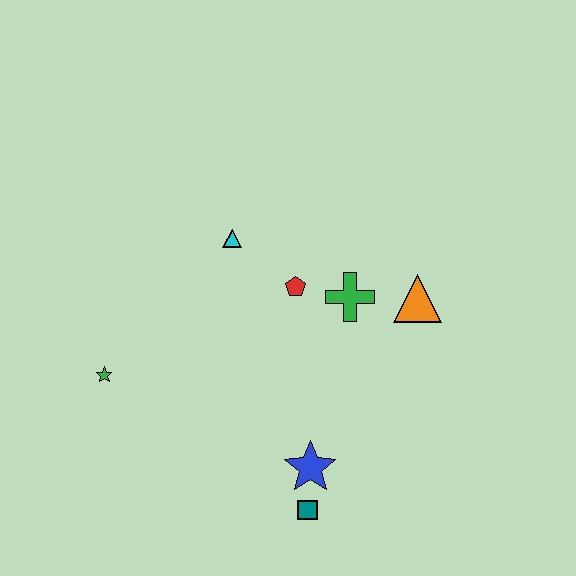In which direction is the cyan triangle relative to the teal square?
The cyan triangle is above the teal square.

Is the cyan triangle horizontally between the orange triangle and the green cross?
No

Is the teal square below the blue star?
Yes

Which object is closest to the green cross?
The red pentagon is closest to the green cross.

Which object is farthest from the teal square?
The cyan triangle is farthest from the teal square.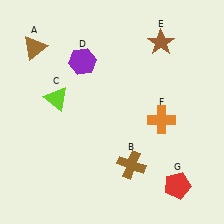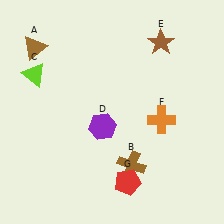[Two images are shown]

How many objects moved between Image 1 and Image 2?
3 objects moved between the two images.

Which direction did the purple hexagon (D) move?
The purple hexagon (D) moved down.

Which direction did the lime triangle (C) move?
The lime triangle (C) moved up.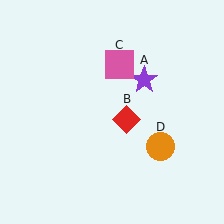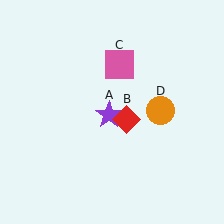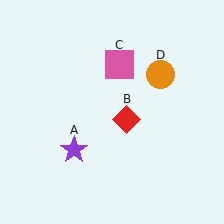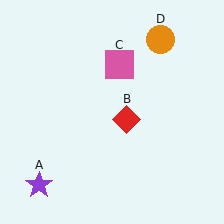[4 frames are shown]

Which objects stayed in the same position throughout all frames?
Red diamond (object B) and pink square (object C) remained stationary.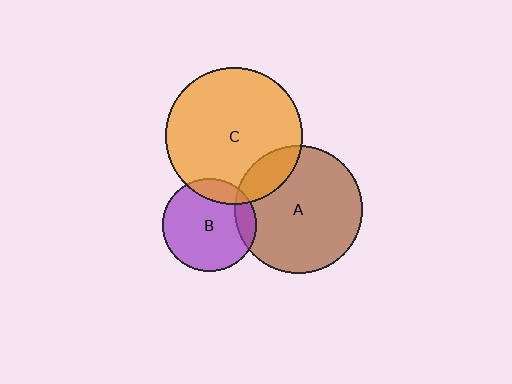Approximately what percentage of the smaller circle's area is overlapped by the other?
Approximately 15%.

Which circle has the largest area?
Circle C (orange).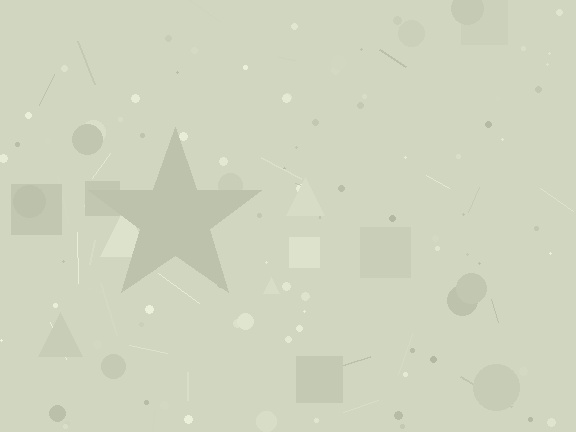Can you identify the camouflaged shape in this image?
The camouflaged shape is a star.